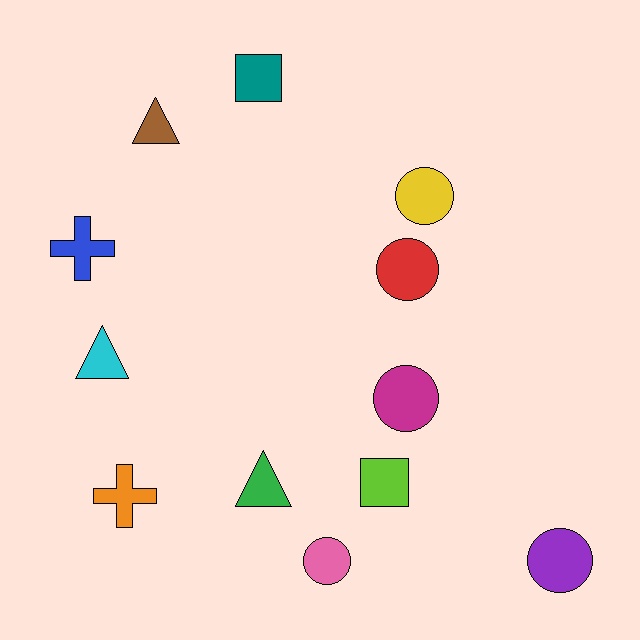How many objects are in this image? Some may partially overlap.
There are 12 objects.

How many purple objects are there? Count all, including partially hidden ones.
There is 1 purple object.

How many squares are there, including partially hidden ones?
There are 2 squares.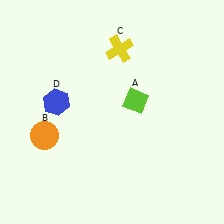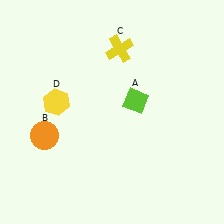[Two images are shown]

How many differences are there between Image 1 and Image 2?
There is 1 difference between the two images.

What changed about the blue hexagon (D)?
In Image 1, D is blue. In Image 2, it changed to yellow.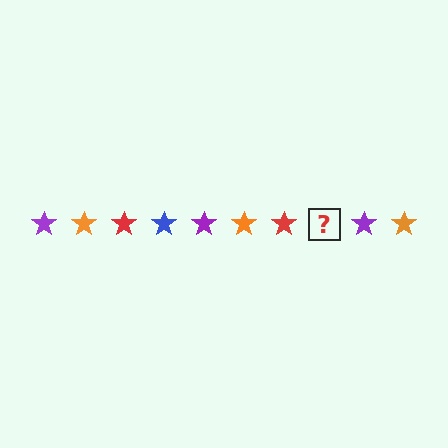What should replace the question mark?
The question mark should be replaced with a blue star.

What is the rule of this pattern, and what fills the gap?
The rule is that the pattern cycles through purple, orange, red, blue stars. The gap should be filled with a blue star.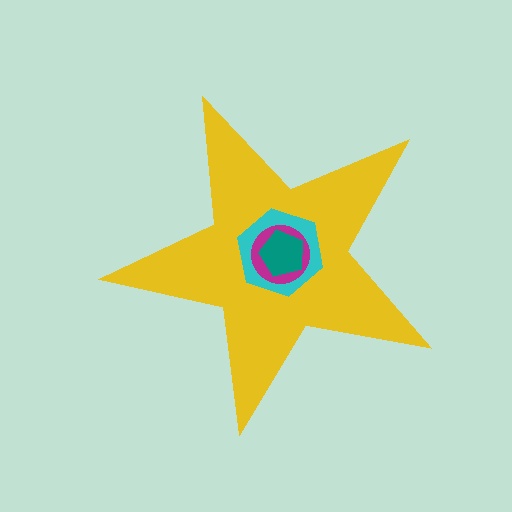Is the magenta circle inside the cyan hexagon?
Yes.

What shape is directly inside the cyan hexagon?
The magenta circle.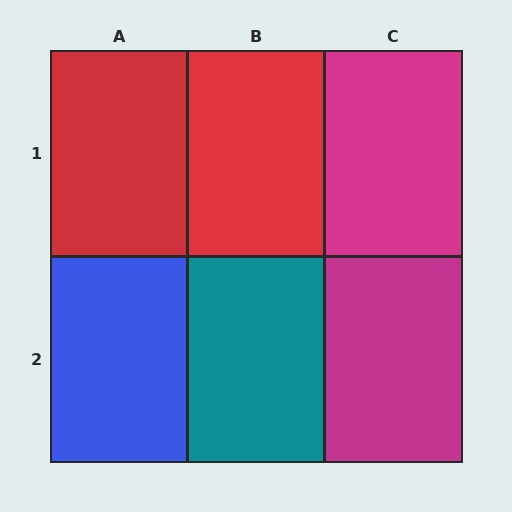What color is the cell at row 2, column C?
Magenta.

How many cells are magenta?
2 cells are magenta.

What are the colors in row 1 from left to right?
Red, red, magenta.